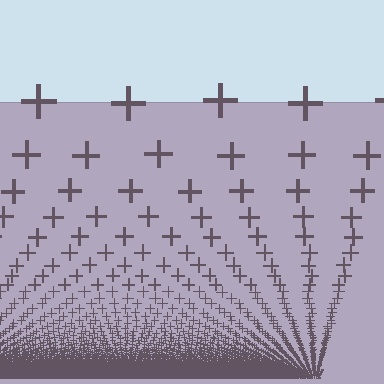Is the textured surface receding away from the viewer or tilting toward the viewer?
The surface appears to tilt toward the viewer. Texture elements get larger and sparser toward the top.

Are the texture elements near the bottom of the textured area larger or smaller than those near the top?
Smaller. The gradient is inverted — elements near the bottom are smaller and denser.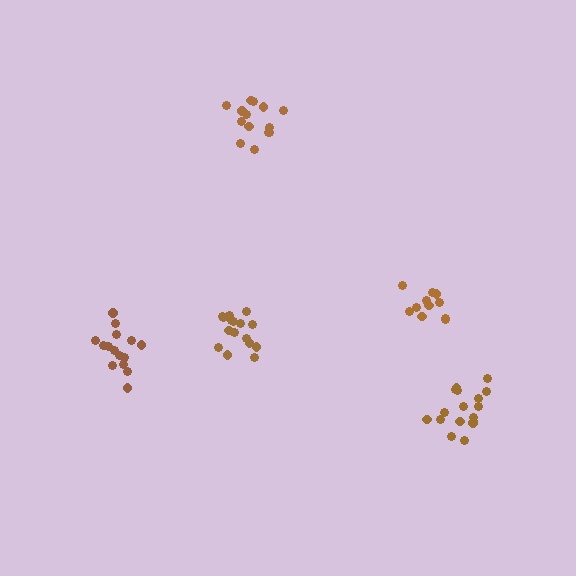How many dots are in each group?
Group 1: 15 dots, Group 2: 11 dots, Group 3: 16 dots, Group 4: 17 dots, Group 5: 15 dots (74 total).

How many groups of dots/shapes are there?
There are 5 groups.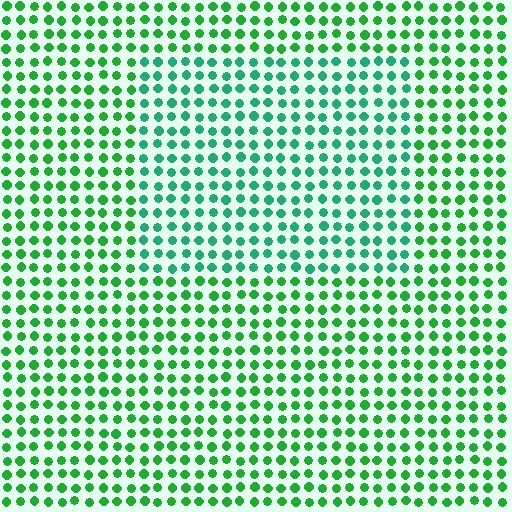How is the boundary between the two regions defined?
The boundary is defined purely by a slight shift in hue (about 31 degrees). Spacing, size, and orientation are identical on both sides.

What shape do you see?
I see a rectangle.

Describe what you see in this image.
The image is filled with small green elements in a uniform arrangement. A rectangle-shaped region is visible where the elements are tinted to a slightly different hue, forming a subtle color boundary.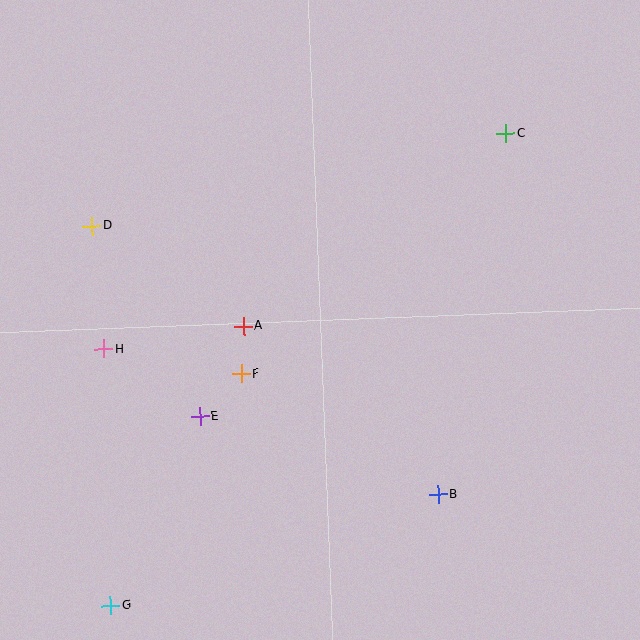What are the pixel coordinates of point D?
Point D is at (92, 226).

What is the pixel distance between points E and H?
The distance between E and H is 118 pixels.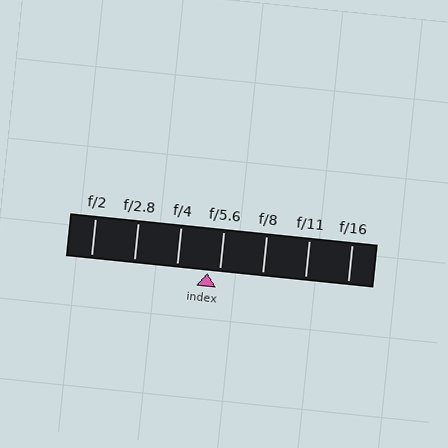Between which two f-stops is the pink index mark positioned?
The index mark is between f/4 and f/5.6.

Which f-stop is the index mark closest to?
The index mark is closest to f/5.6.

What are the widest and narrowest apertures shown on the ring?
The widest aperture shown is f/2 and the narrowest is f/16.